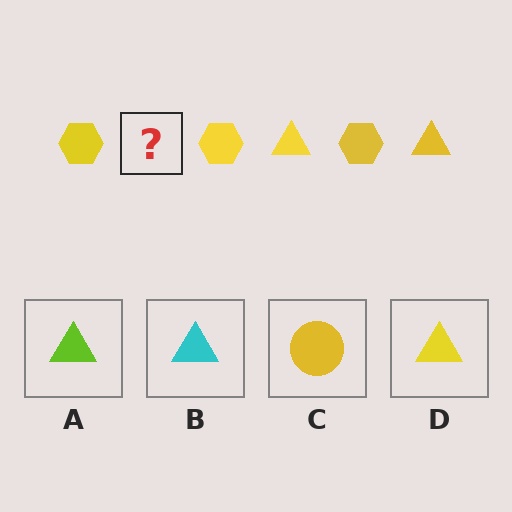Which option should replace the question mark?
Option D.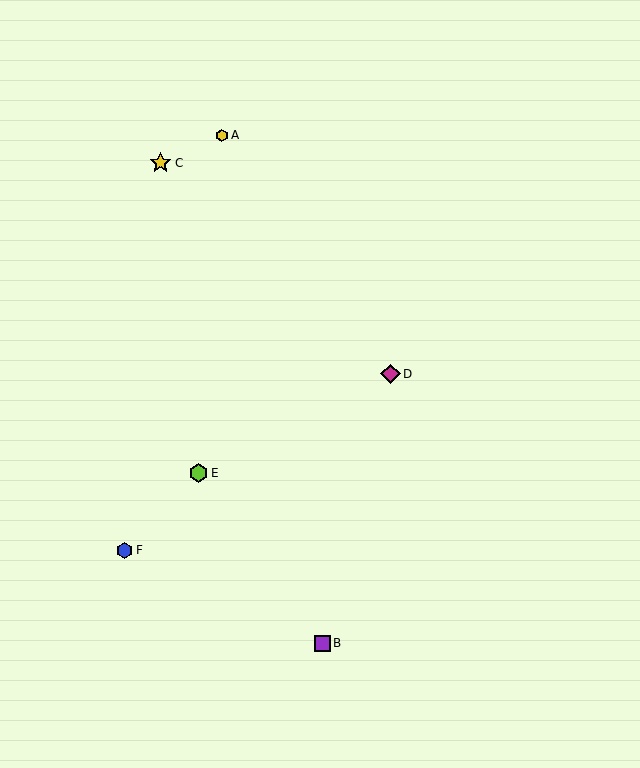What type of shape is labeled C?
Shape C is a yellow star.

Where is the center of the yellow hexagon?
The center of the yellow hexagon is at (222, 135).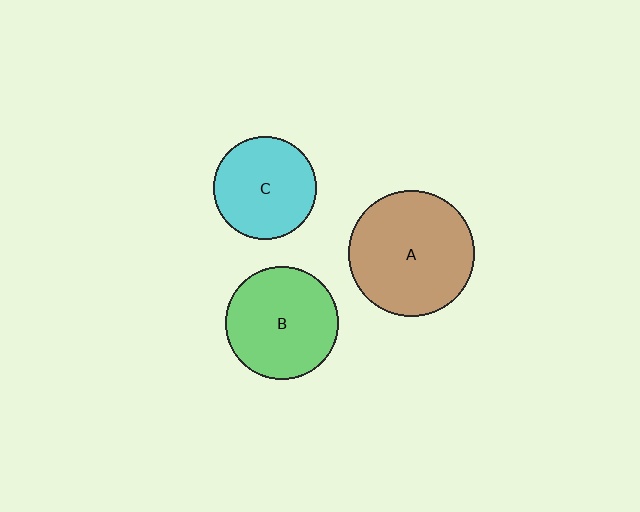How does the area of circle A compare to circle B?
Approximately 1.2 times.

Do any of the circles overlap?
No, none of the circles overlap.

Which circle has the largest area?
Circle A (brown).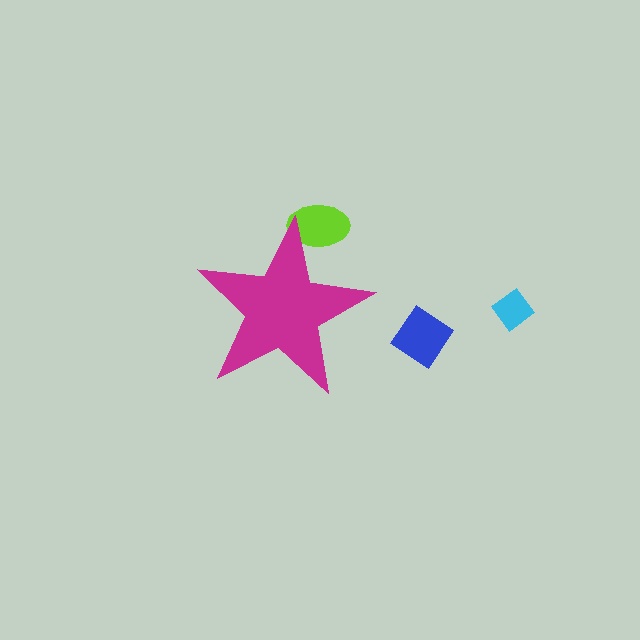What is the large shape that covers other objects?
A magenta star.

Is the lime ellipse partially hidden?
Yes, the lime ellipse is partially hidden behind the magenta star.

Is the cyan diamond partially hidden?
No, the cyan diamond is fully visible.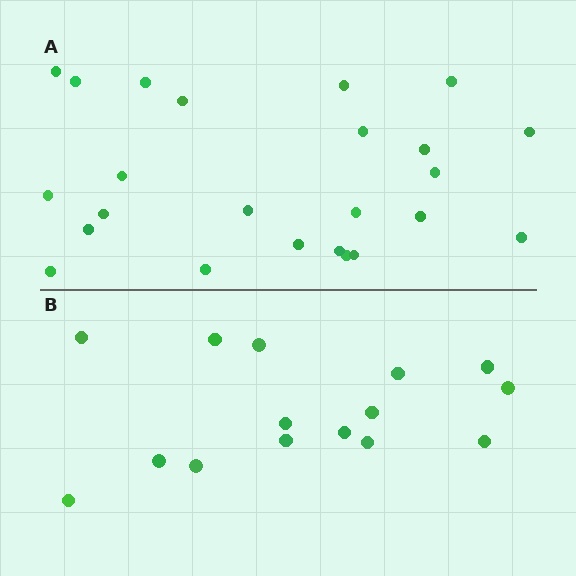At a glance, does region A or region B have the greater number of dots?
Region A (the top region) has more dots.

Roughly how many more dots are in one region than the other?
Region A has roughly 8 or so more dots than region B.